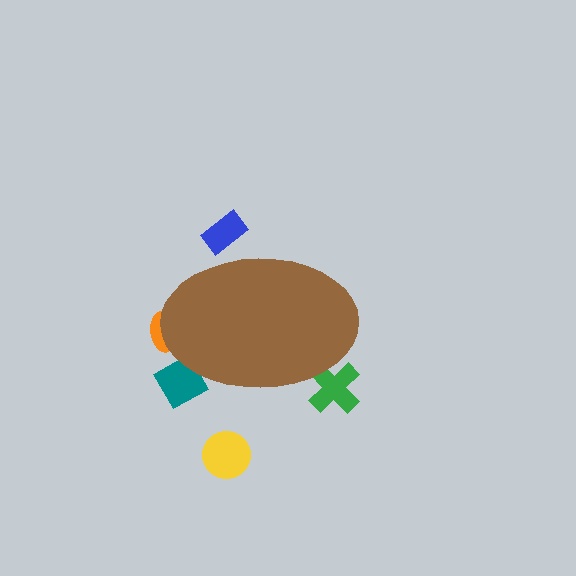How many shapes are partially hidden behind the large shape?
4 shapes are partially hidden.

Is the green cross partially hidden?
Yes, the green cross is partially hidden behind the brown ellipse.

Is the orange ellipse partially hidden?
Yes, the orange ellipse is partially hidden behind the brown ellipse.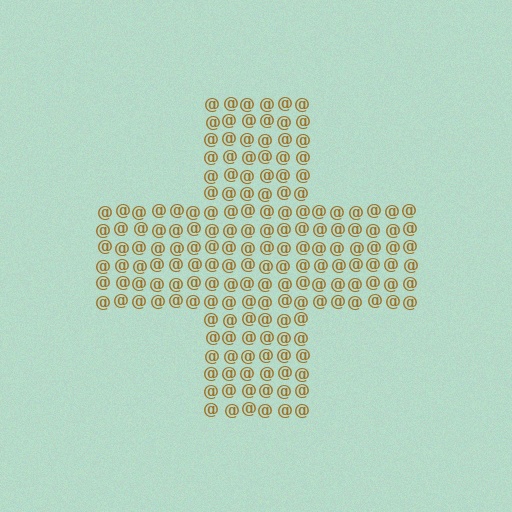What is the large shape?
The large shape is a cross.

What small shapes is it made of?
It is made of small at signs.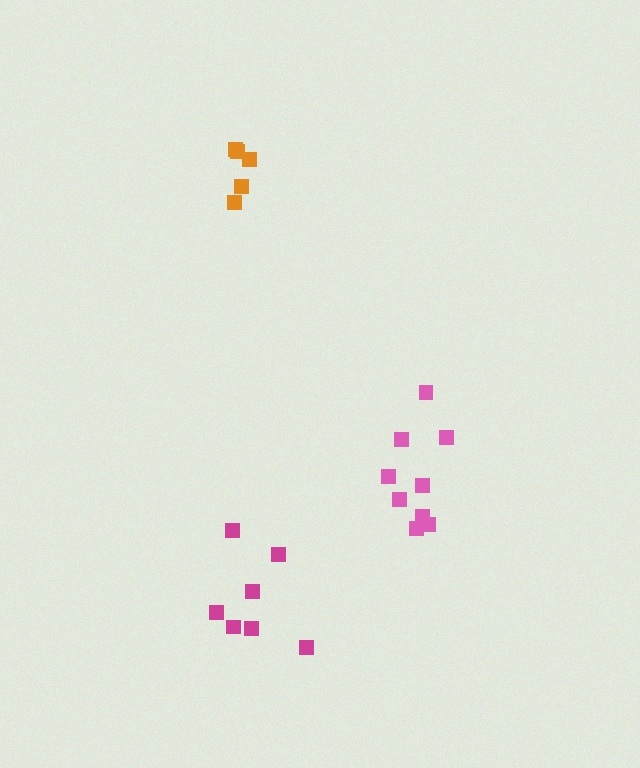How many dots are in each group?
Group 1: 9 dots, Group 2: 5 dots, Group 3: 7 dots (21 total).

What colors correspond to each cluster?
The clusters are colored: pink, orange, magenta.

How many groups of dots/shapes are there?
There are 3 groups.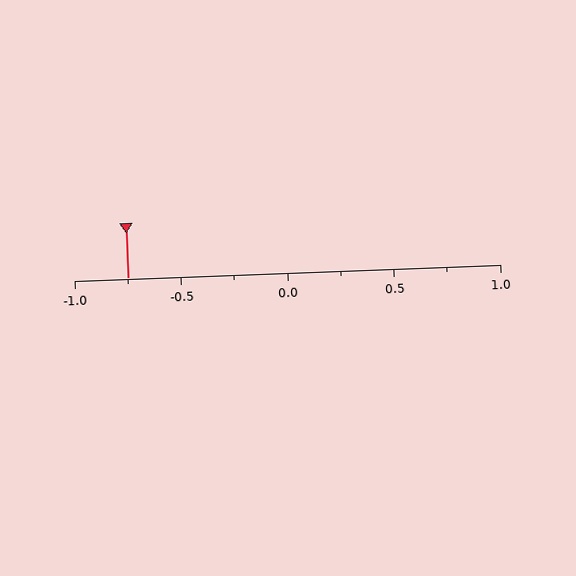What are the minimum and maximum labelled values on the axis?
The axis runs from -1.0 to 1.0.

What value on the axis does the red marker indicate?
The marker indicates approximately -0.75.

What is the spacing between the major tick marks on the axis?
The major ticks are spaced 0.5 apart.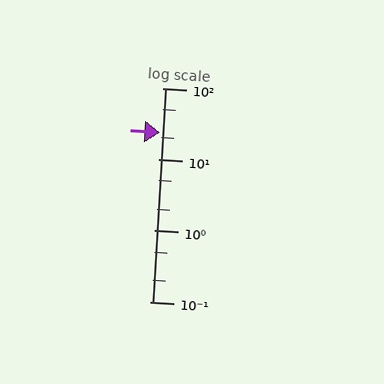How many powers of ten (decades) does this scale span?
The scale spans 3 decades, from 0.1 to 100.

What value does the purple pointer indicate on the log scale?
The pointer indicates approximately 24.